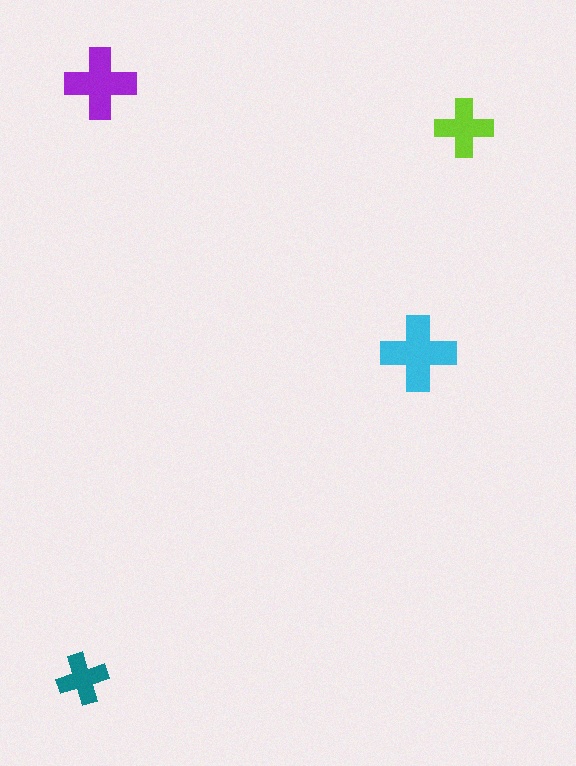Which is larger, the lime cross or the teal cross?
The lime one.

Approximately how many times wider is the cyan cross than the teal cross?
About 1.5 times wider.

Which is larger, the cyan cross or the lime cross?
The cyan one.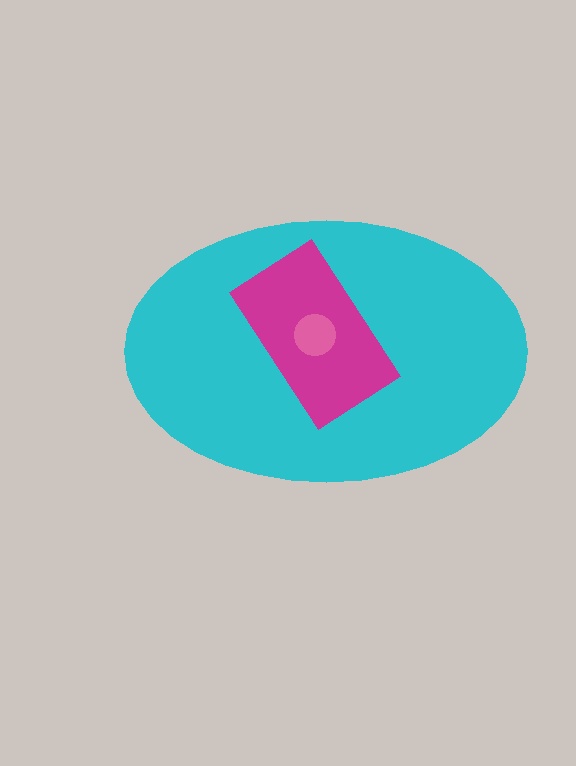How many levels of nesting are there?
3.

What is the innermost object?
The pink circle.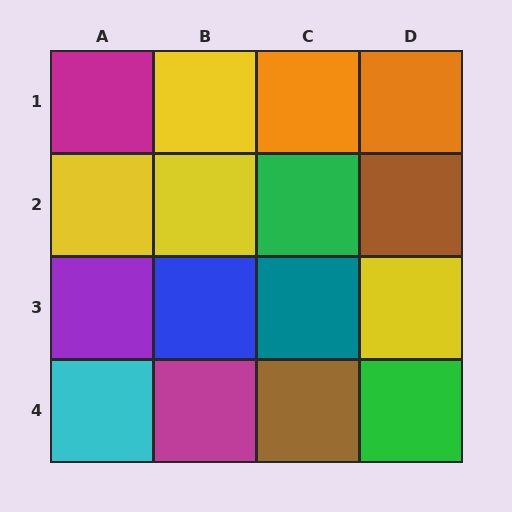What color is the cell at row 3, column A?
Purple.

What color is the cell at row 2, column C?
Green.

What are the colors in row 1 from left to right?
Magenta, yellow, orange, orange.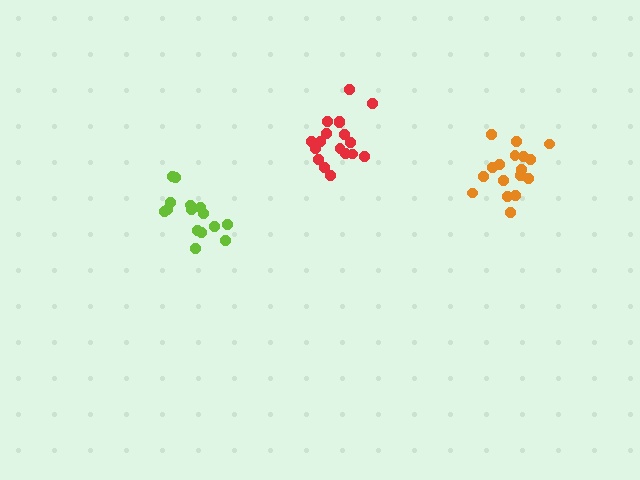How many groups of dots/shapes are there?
There are 3 groups.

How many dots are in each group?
Group 1: 15 dots, Group 2: 17 dots, Group 3: 18 dots (50 total).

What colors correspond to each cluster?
The clusters are colored: lime, orange, red.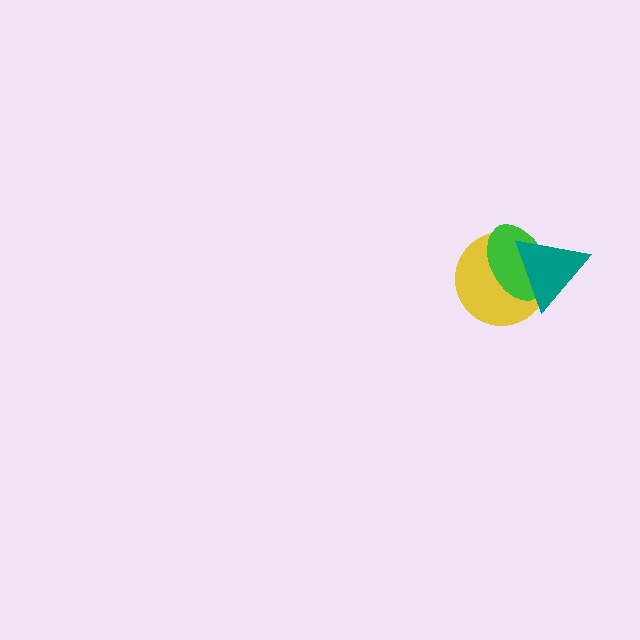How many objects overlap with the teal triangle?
2 objects overlap with the teal triangle.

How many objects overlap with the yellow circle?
2 objects overlap with the yellow circle.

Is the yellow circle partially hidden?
Yes, it is partially covered by another shape.